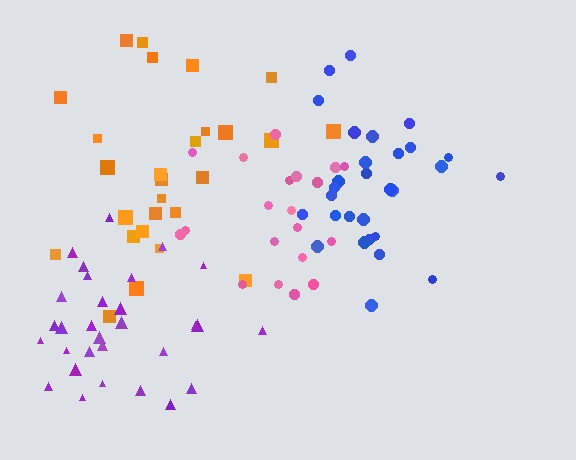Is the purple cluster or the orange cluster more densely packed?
Purple.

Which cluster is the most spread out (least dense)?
Orange.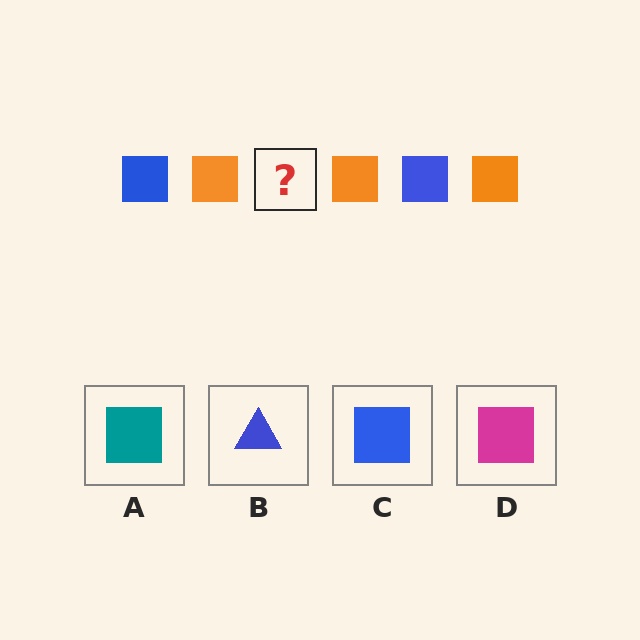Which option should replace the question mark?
Option C.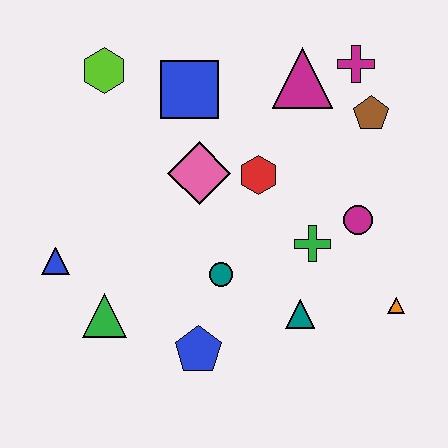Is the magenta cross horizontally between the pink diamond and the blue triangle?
No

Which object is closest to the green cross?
The magenta circle is closest to the green cross.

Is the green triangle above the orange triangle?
No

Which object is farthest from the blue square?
The orange triangle is farthest from the blue square.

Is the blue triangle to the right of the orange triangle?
No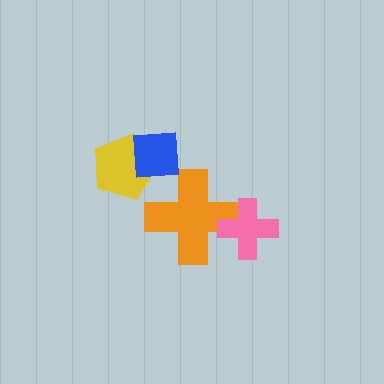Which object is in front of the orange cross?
The pink cross is in front of the orange cross.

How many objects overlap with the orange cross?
1 object overlaps with the orange cross.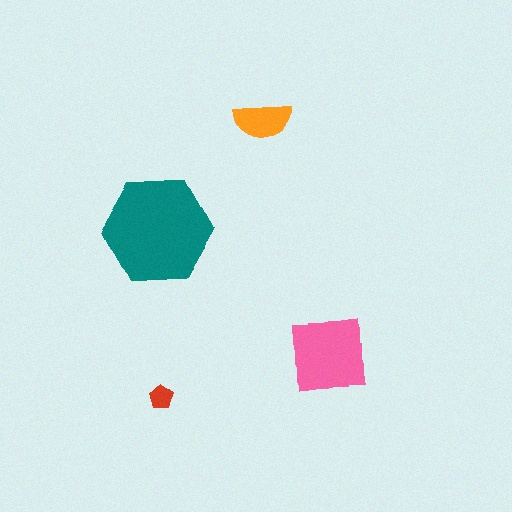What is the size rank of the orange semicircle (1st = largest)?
3rd.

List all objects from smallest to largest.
The red pentagon, the orange semicircle, the pink square, the teal hexagon.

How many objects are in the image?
There are 4 objects in the image.